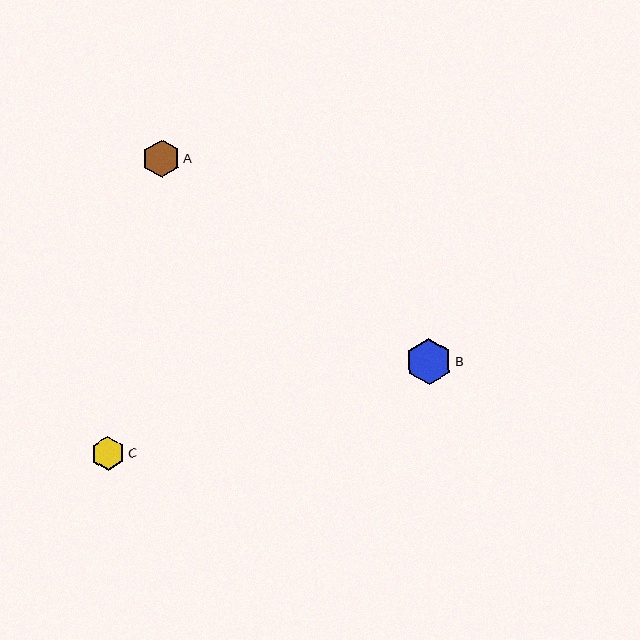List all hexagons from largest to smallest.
From largest to smallest: B, A, C.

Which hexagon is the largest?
Hexagon B is the largest with a size of approximately 46 pixels.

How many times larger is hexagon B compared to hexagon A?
Hexagon B is approximately 1.2 times the size of hexagon A.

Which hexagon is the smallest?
Hexagon C is the smallest with a size of approximately 34 pixels.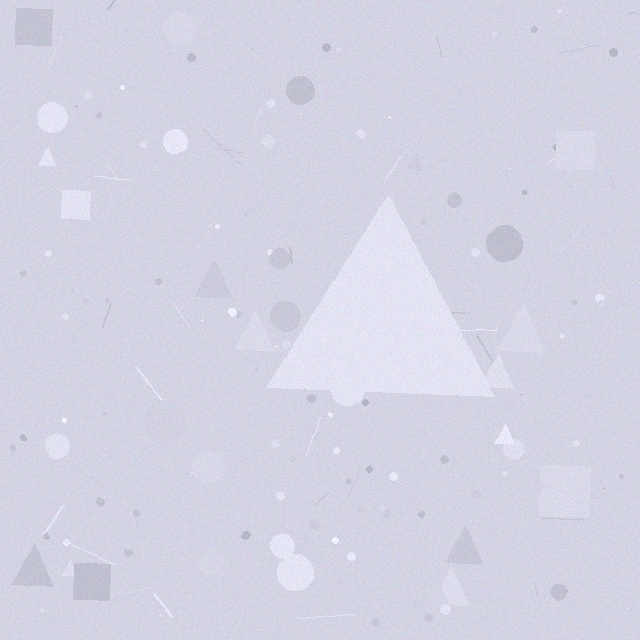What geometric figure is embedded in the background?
A triangle is embedded in the background.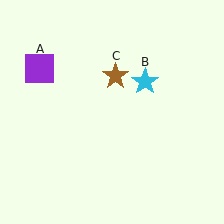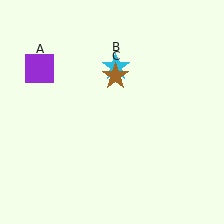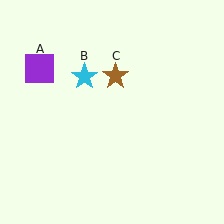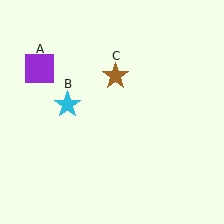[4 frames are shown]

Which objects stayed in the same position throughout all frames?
Purple square (object A) and brown star (object C) remained stationary.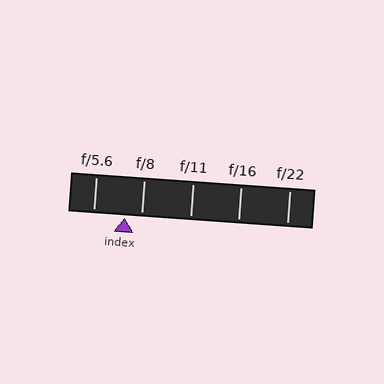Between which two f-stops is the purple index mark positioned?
The index mark is between f/5.6 and f/8.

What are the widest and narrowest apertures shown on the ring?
The widest aperture shown is f/5.6 and the narrowest is f/22.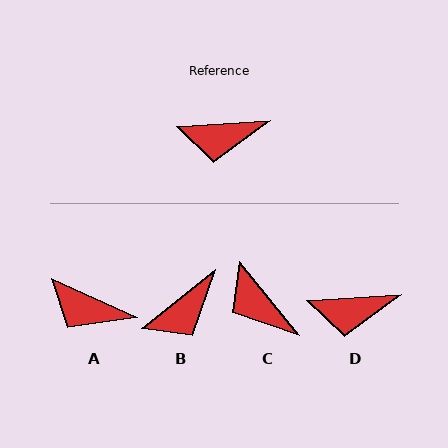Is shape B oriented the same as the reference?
No, it is off by about 35 degrees.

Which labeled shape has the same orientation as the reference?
D.